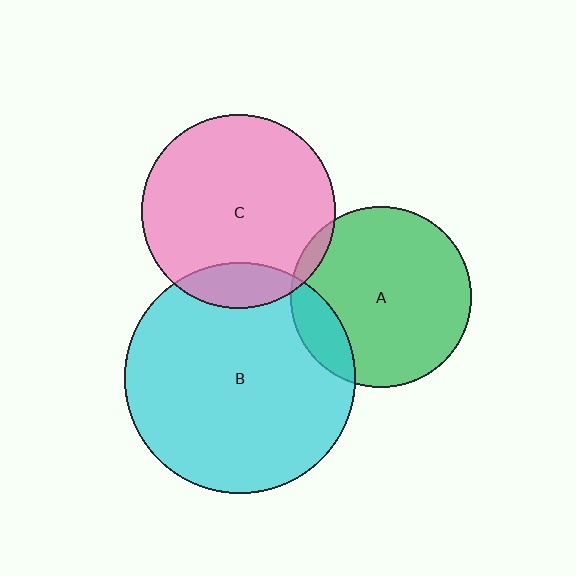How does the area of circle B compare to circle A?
Approximately 1.6 times.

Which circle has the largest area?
Circle B (cyan).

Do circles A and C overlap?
Yes.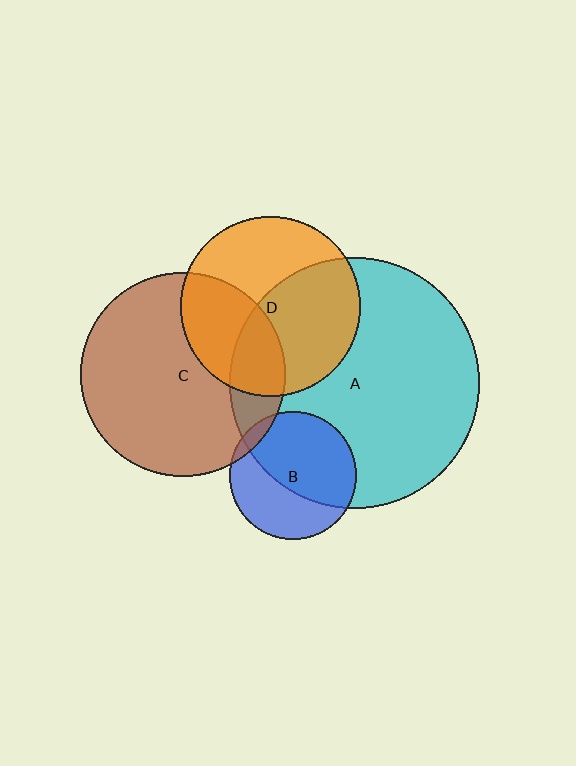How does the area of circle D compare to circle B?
Approximately 2.0 times.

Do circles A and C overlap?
Yes.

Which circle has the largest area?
Circle A (cyan).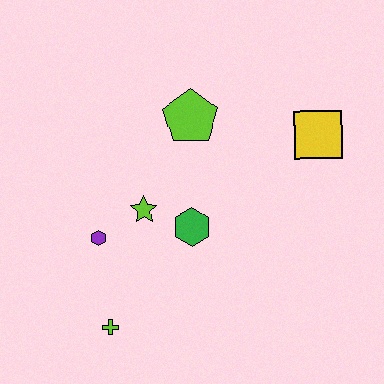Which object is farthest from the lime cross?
The yellow square is farthest from the lime cross.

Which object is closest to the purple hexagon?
The lime star is closest to the purple hexagon.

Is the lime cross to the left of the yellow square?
Yes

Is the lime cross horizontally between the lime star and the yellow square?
No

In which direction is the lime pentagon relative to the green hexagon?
The lime pentagon is above the green hexagon.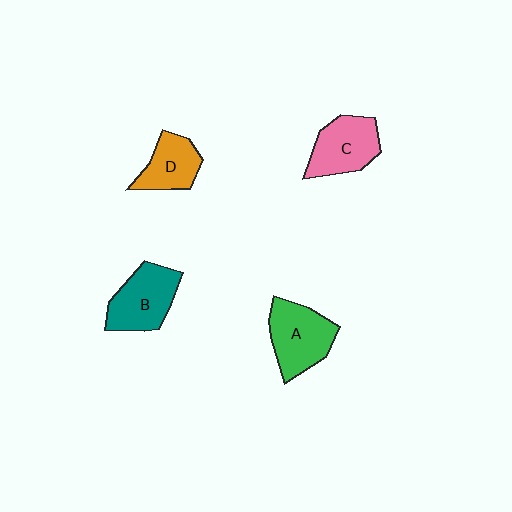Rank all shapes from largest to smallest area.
From largest to smallest: A (green), B (teal), C (pink), D (orange).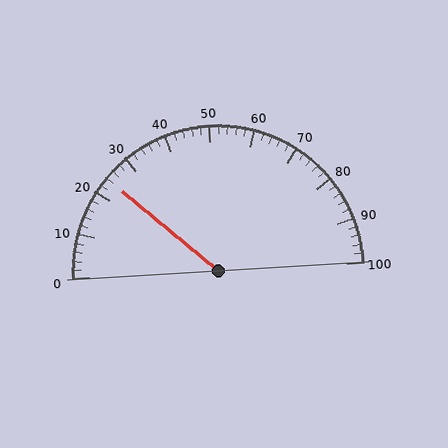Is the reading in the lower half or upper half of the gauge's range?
The reading is in the lower half of the range (0 to 100).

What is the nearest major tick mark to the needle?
The nearest major tick mark is 20.